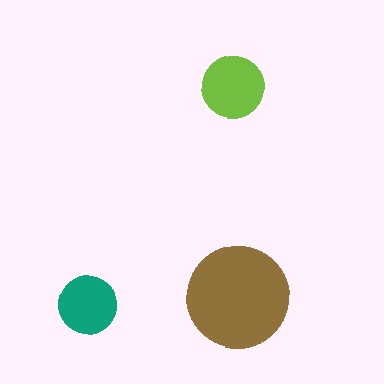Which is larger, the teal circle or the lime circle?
The lime one.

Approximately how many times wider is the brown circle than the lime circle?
About 1.5 times wider.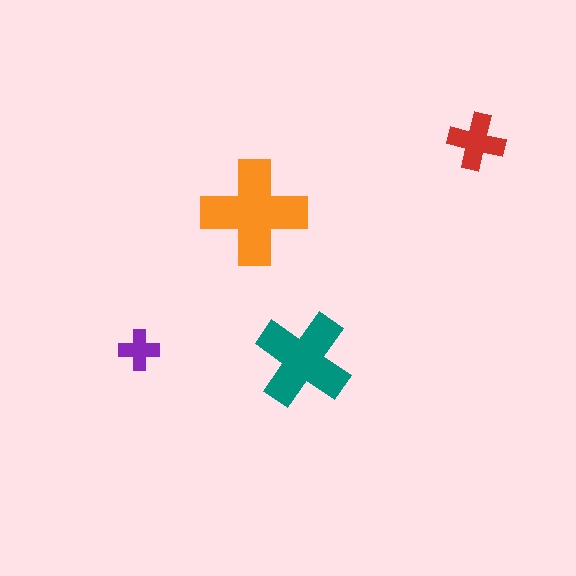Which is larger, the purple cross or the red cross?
The red one.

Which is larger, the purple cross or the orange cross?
The orange one.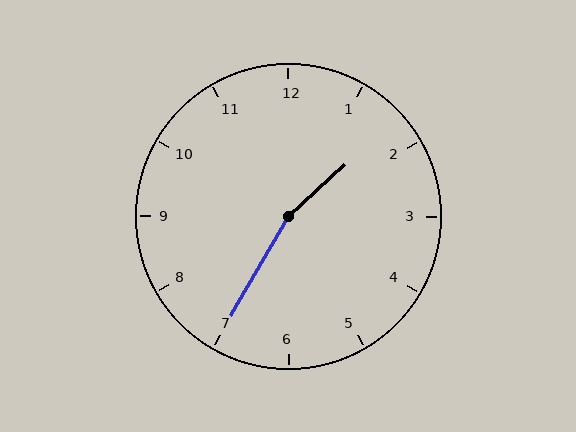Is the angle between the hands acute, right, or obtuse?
It is obtuse.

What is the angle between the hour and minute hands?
Approximately 162 degrees.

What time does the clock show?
1:35.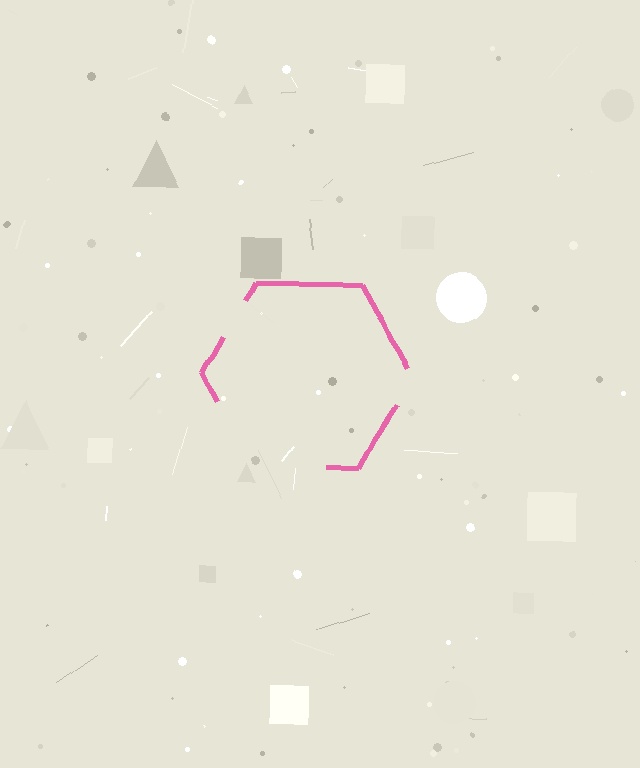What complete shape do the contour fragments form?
The contour fragments form a hexagon.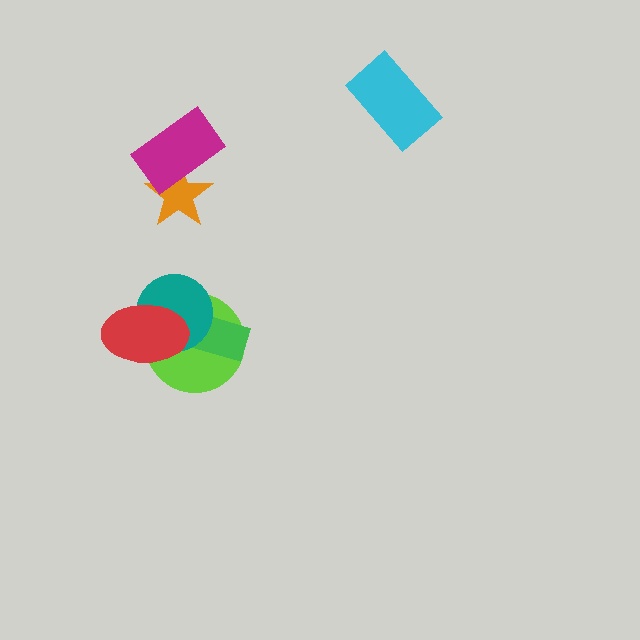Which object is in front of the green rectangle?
The teal circle is in front of the green rectangle.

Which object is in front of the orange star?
The magenta rectangle is in front of the orange star.